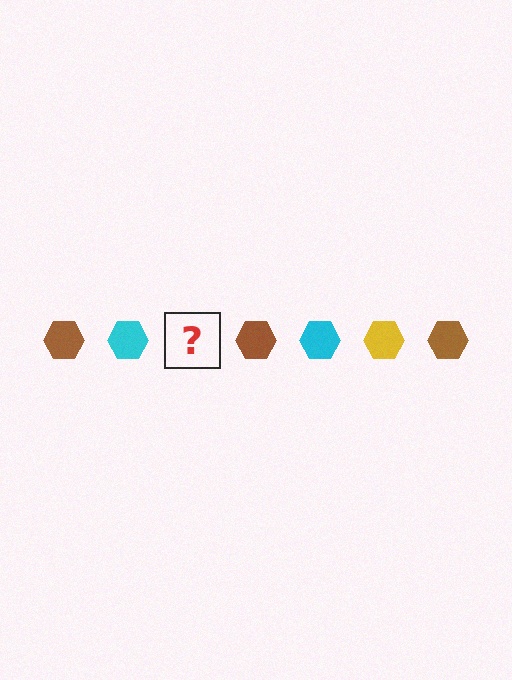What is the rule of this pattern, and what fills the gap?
The rule is that the pattern cycles through brown, cyan, yellow hexagons. The gap should be filled with a yellow hexagon.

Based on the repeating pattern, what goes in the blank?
The blank should be a yellow hexagon.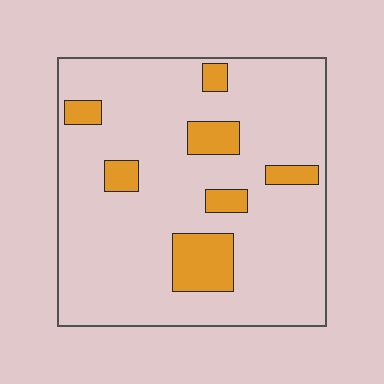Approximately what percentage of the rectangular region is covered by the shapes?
Approximately 15%.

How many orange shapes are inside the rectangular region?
7.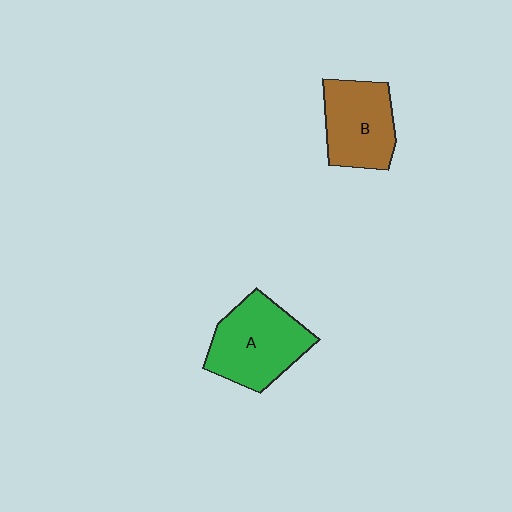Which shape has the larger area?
Shape A (green).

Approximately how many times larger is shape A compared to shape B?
Approximately 1.2 times.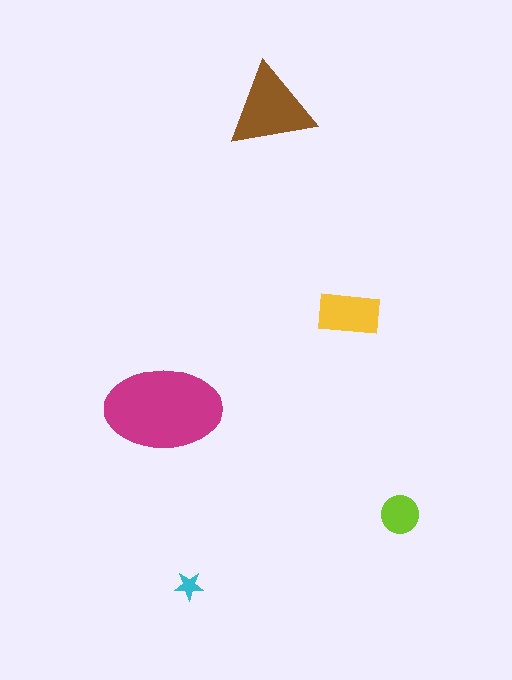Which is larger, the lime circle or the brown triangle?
The brown triangle.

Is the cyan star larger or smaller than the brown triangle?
Smaller.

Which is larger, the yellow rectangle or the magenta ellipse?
The magenta ellipse.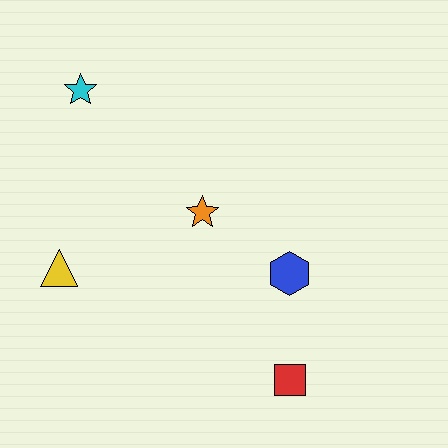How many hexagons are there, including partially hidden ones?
There is 1 hexagon.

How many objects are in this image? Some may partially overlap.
There are 5 objects.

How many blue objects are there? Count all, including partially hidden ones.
There is 1 blue object.